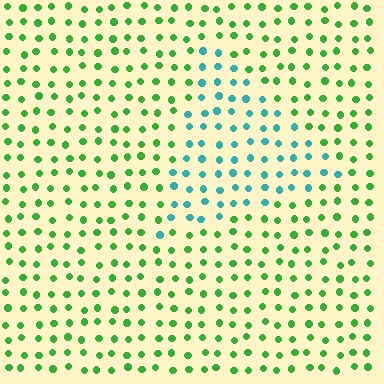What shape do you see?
I see a triangle.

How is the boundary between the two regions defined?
The boundary is defined purely by a slight shift in hue (about 57 degrees). Spacing, size, and orientation are identical on both sides.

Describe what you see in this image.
The image is filled with small green elements in a uniform arrangement. A triangle-shaped region is visible where the elements are tinted to a slightly different hue, forming a subtle color boundary.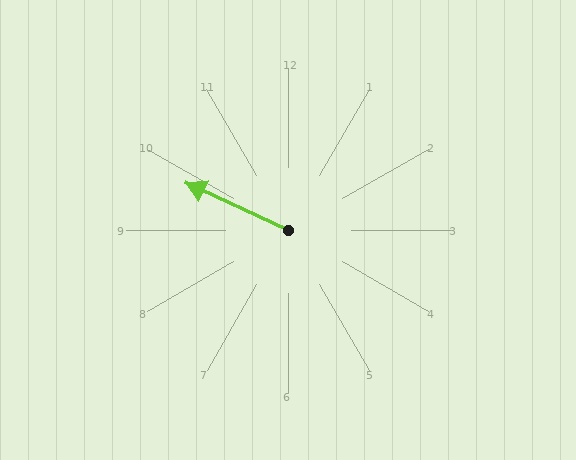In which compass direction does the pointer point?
Northwest.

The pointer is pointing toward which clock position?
Roughly 10 o'clock.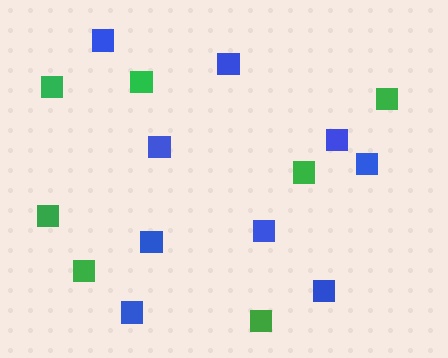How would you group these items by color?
There are 2 groups: one group of blue squares (9) and one group of green squares (7).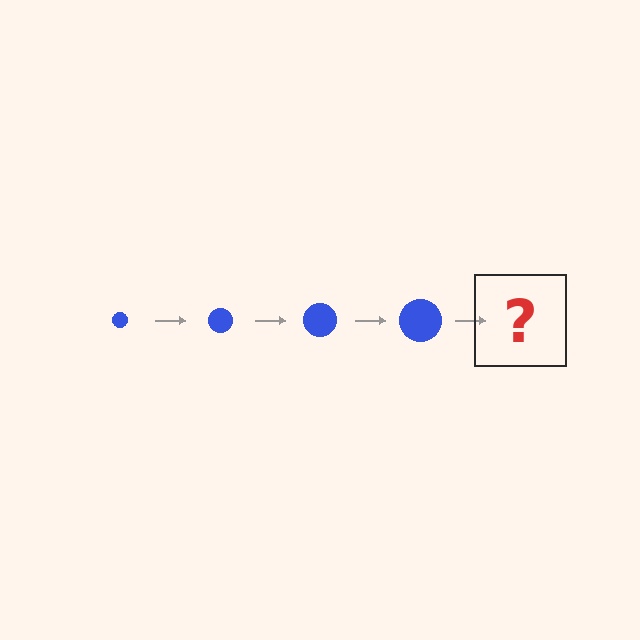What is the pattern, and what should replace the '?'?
The pattern is that the circle gets progressively larger each step. The '?' should be a blue circle, larger than the previous one.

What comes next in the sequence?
The next element should be a blue circle, larger than the previous one.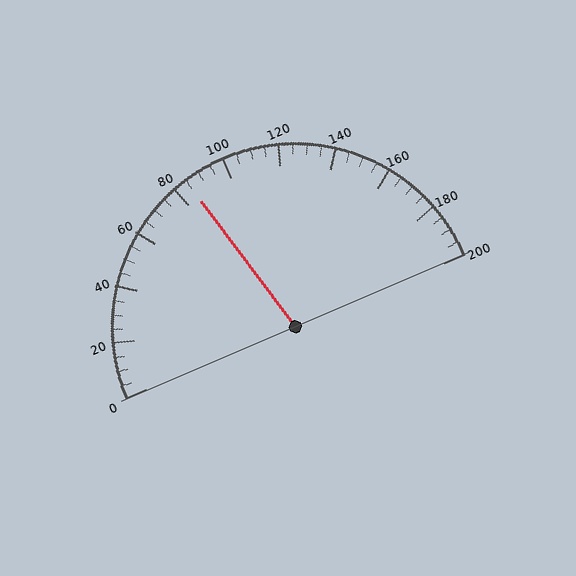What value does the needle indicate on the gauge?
The needle indicates approximately 85.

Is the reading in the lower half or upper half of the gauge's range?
The reading is in the lower half of the range (0 to 200).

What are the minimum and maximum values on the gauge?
The gauge ranges from 0 to 200.